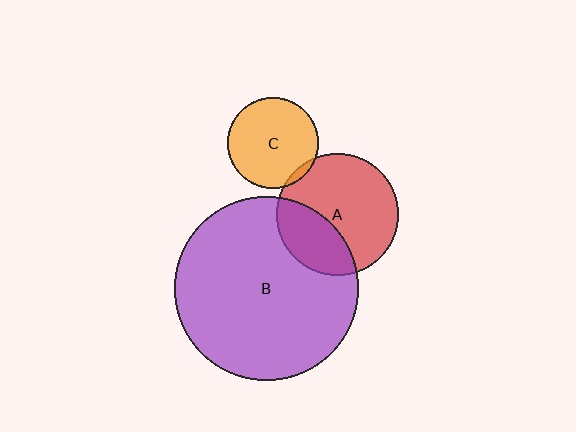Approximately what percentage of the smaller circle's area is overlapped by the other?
Approximately 5%.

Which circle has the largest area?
Circle B (purple).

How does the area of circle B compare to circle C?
Approximately 4.1 times.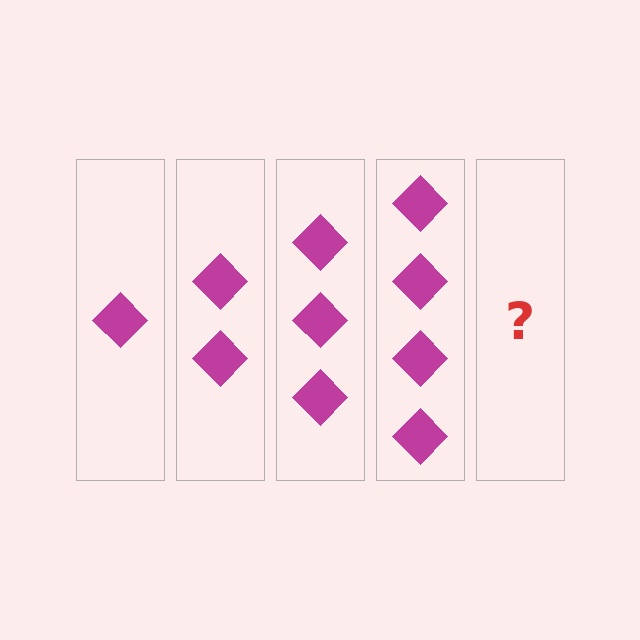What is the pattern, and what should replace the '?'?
The pattern is that each step adds one more diamond. The '?' should be 5 diamonds.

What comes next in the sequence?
The next element should be 5 diamonds.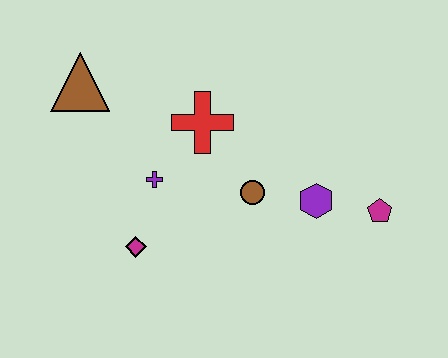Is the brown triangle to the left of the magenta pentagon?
Yes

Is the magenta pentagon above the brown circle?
No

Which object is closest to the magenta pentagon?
The purple hexagon is closest to the magenta pentagon.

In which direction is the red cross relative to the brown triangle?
The red cross is to the right of the brown triangle.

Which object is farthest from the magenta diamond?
The magenta pentagon is farthest from the magenta diamond.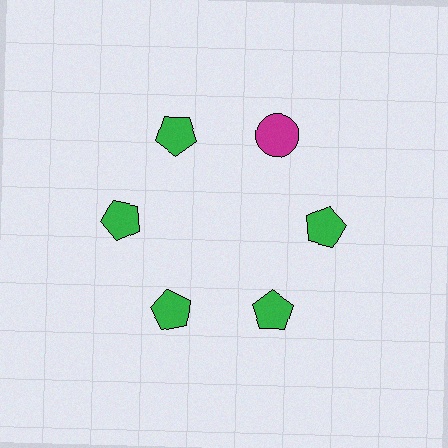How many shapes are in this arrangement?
There are 6 shapes arranged in a ring pattern.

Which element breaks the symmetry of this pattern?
The magenta circle at roughly the 1 o'clock position breaks the symmetry. All other shapes are green pentagons.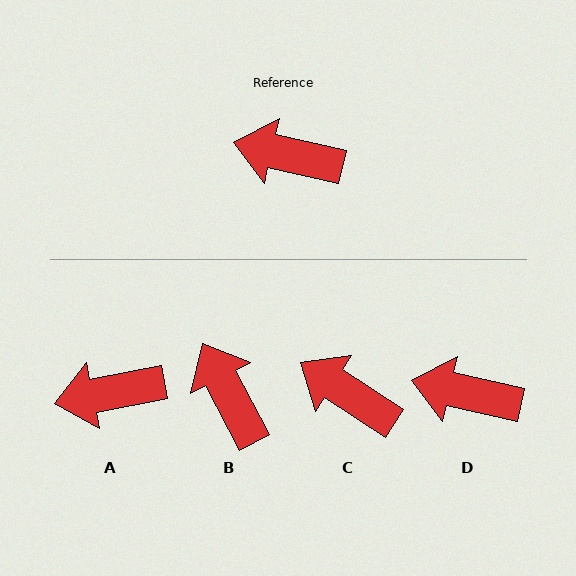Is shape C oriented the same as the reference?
No, it is off by about 20 degrees.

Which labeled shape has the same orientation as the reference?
D.